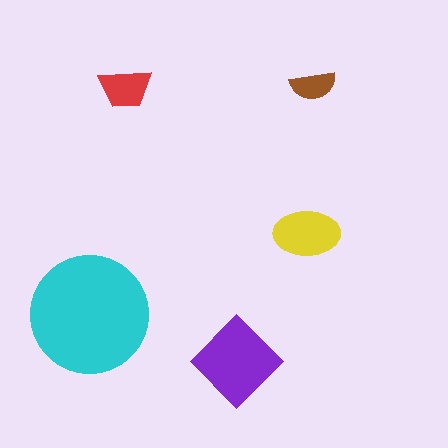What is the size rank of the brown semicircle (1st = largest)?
5th.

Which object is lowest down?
The purple diamond is bottommost.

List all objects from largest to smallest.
The cyan circle, the purple diamond, the yellow ellipse, the red trapezoid, the brown semicircle.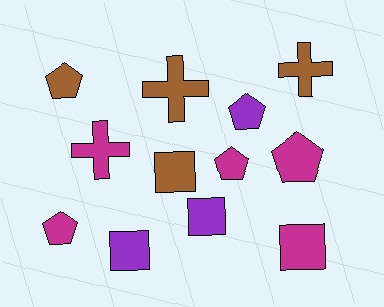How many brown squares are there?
There is 1 brown square.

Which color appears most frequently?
Magenta, with 5 objects.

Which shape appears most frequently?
Pentagon, with 5 objects.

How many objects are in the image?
There are 12 objects.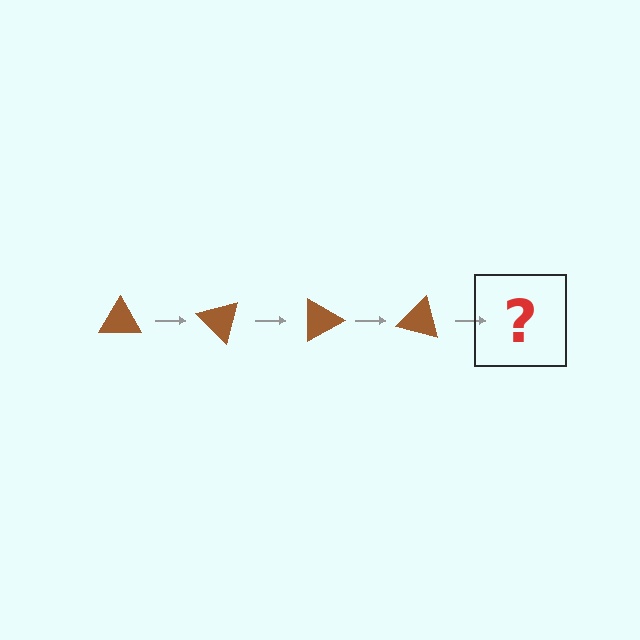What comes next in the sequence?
The next element should be a brown triangle rotated 180 degrees.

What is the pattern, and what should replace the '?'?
The pattern is that the triangle rotates 45 degrees each step. The '?' should be a brown triangle rotated 180 degrees.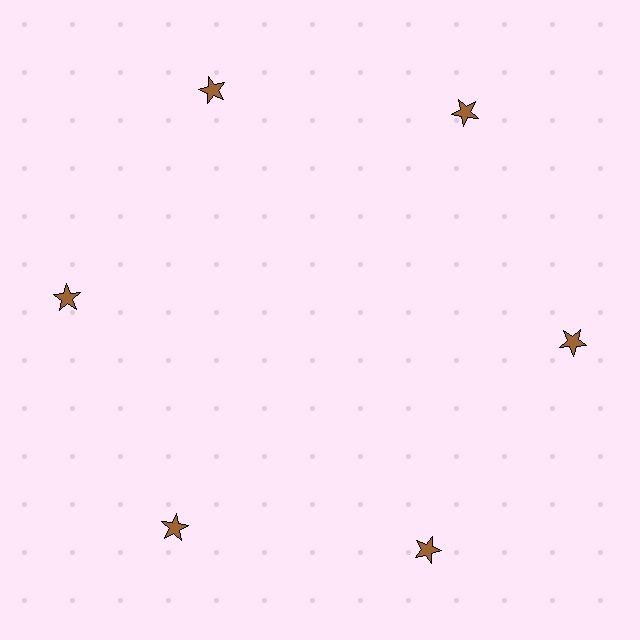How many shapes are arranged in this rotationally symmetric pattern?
There are 6 shapes, arranged in 6 groups of 1.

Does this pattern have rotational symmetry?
Yes, this pattern has 6-fold rotational symmetry. It looks the same after rotating 60 degrees around the center.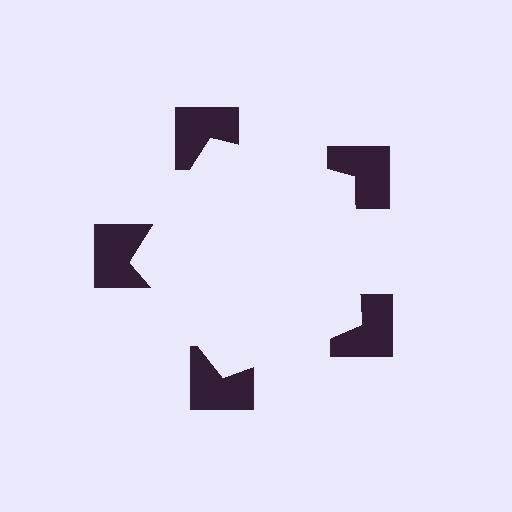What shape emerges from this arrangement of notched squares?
An illusory pentagon — its edges are inferred from the aligned wedge cuts in the notched squares, not physically drawn.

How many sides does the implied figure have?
5 sides.